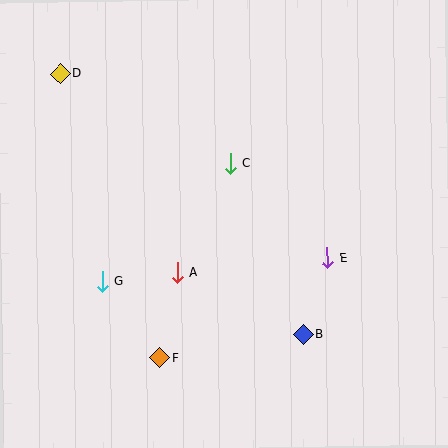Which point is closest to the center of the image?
Point C at (230, 163) is closest to the center.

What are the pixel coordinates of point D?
Point D is at (60, 74).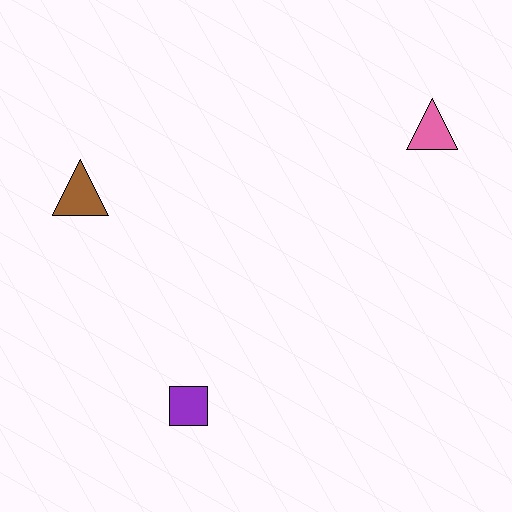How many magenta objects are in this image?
There are no magenta objects.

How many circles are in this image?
There are no circles.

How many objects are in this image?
There are 3 objects.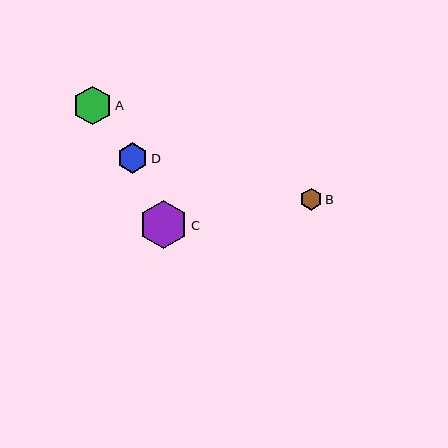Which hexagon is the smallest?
Hexagon B is the smallest with a size of approximately 22 pixels.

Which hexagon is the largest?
Hexagon C is the largest with a size of approximately 48 pixels.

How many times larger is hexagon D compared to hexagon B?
Hexagon D is approximately 1.4 times the size of hexagon B.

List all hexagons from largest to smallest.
From largest to smallest: C, A, D, B.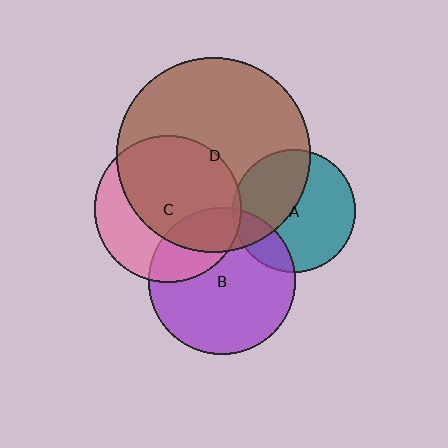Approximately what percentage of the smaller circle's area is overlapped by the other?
Approximately 20%.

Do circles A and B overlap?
Yes.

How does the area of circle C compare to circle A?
Approximately 1.4 times.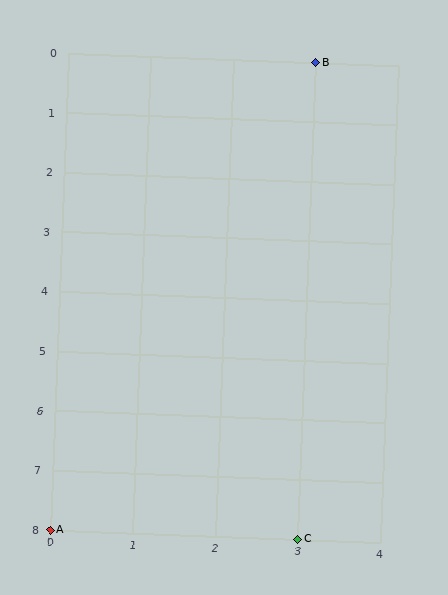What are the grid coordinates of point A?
Point A is at grid coordinates (0, 8).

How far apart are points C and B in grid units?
Points C and B are 8 rows apart.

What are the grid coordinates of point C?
Point C is at grid coordinates (3, 8).